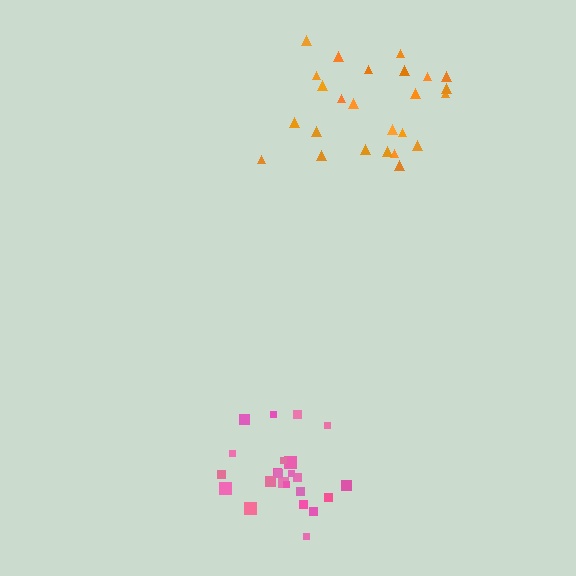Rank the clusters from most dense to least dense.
pink, orange.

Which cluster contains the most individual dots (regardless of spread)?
Orange (25).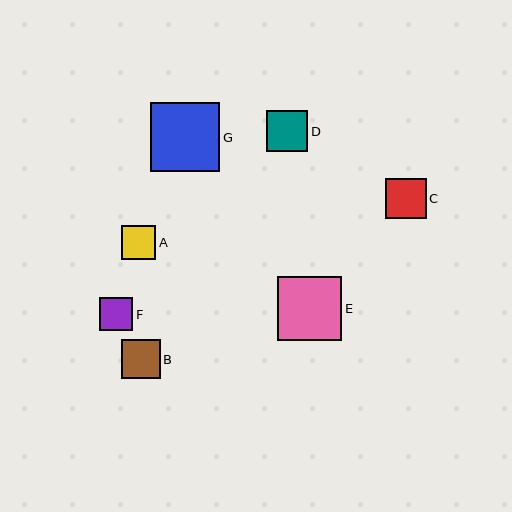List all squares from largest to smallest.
From largest to smallest: G, E, D, C, B, A, F.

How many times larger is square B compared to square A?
Square B is approximately 1.2 times the size of square A.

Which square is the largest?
Square G is the largest with a size of approximately 69 pixels.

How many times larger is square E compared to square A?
Square E is approximately 1.9 times the size of square A.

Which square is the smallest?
Square F is the smallest with a size of approximately 33 pixels.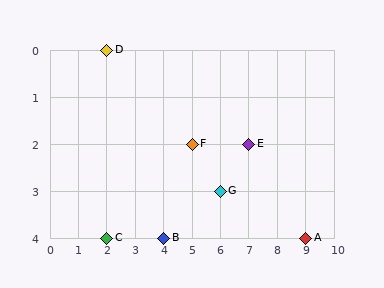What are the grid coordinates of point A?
Point A is at grid coordinates (9, 4).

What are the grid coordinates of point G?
Point G is at grid coordinates (6, 3).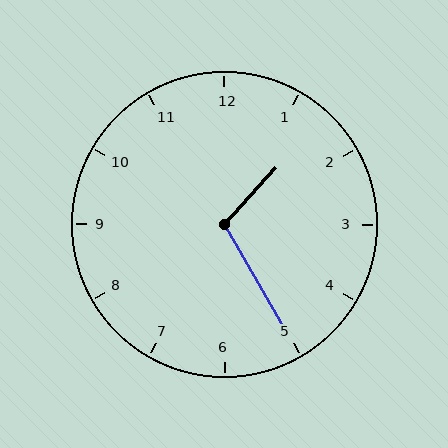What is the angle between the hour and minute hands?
Approximately 108 degrees.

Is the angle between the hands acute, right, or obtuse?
It is obtuse.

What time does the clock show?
1:25.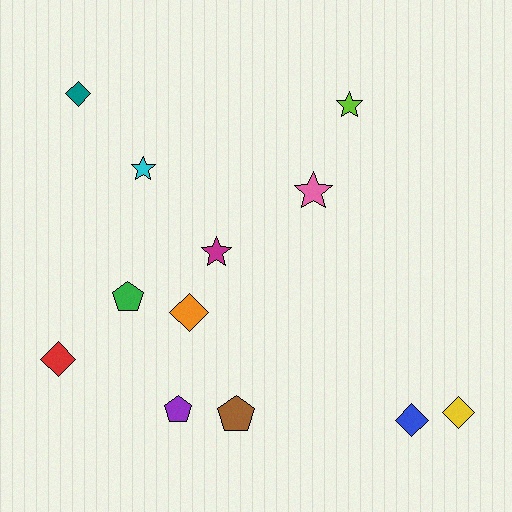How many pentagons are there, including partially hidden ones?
There are 3 pentagons.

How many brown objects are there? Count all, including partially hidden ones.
There is 1 brown object.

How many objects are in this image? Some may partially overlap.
There are 12 objects.